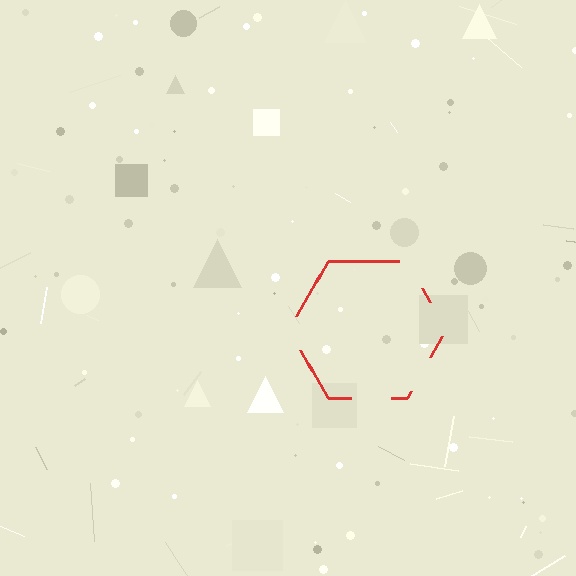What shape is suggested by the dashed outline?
The dashed outline suggests a hexagon.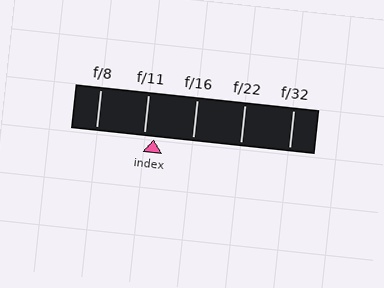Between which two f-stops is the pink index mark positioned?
The index mark is between f/11 and f/16.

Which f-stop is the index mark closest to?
The index mark is closest to f/11.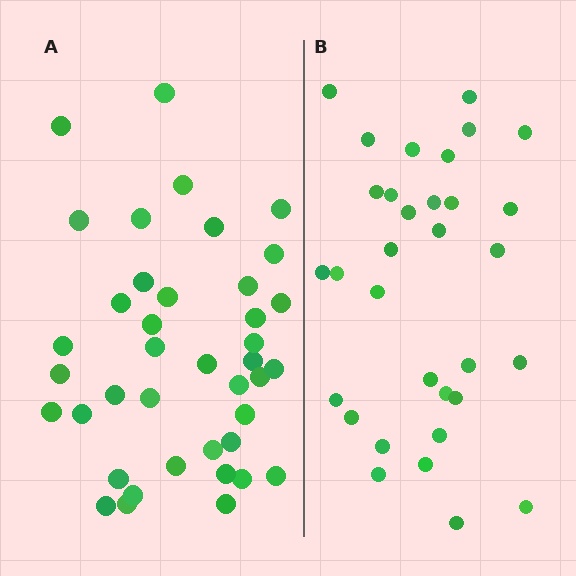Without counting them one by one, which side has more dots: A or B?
Region A (the left region) has more dots.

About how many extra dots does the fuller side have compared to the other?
Region A has roughly 8 or so more dots than region B.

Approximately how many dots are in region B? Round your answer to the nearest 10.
About 30 dots. (The exact count is 32, which rounds to 30.)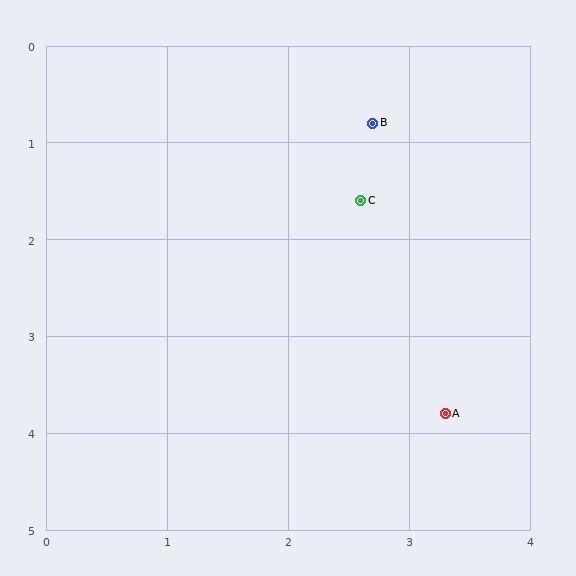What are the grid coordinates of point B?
Point B is at approximately (2.7, 0.8).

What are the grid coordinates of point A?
Point A is at approximately (3.3, 3.8).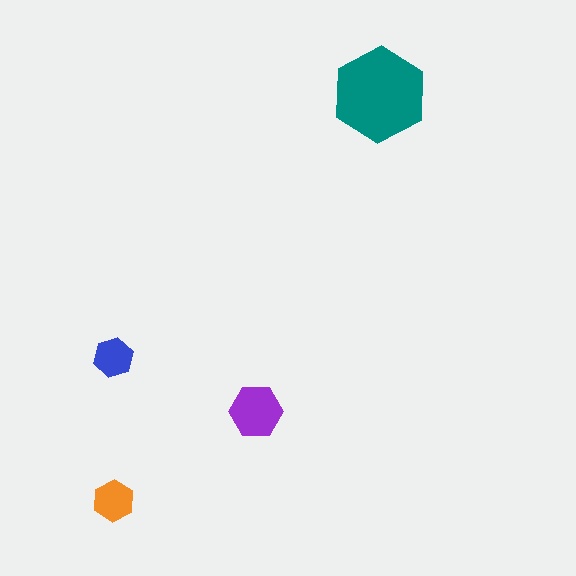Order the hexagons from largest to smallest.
the teal one, the purple one, the orange one, the blue one.